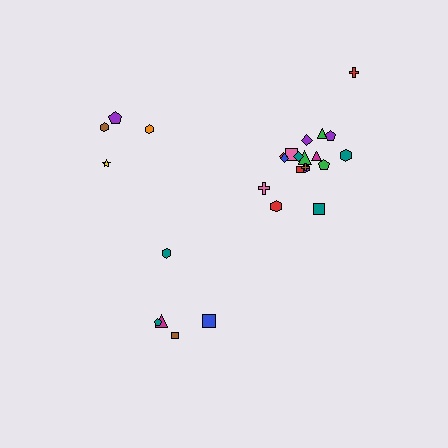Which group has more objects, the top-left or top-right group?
The top-right group.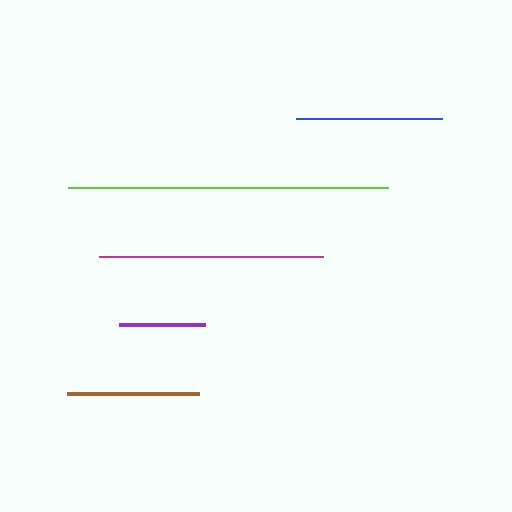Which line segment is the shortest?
The purple line is the shortest at approximately 86 pixels.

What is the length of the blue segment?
The blue segment is approximately 146 pixels long.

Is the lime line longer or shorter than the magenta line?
The lime line is longer than the magenta line.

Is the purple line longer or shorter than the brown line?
The brown line is longer than the purple line.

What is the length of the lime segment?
The lime segment is approximately 320 pixels long.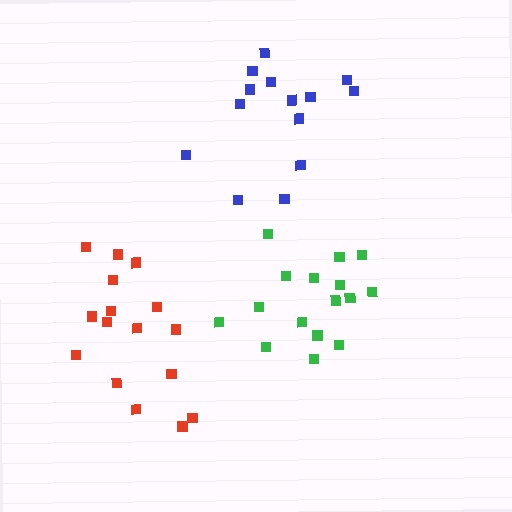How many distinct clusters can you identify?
There are 3 distinct clusters.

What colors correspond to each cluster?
The clusters are colored: red, green, blue.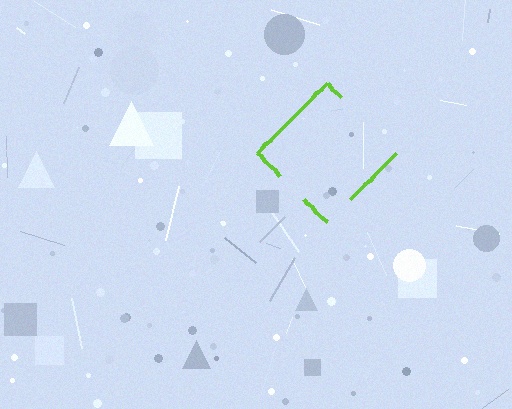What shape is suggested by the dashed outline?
The dashed outline suggests a diamond.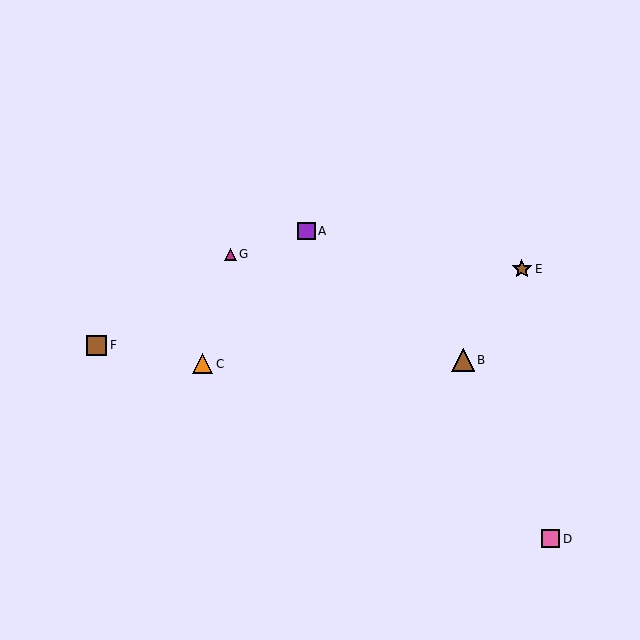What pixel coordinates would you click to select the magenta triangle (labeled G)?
Click at (230, 254) to select the magenta triangle G.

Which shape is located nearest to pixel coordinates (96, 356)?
The brown square (labeled F) at (97, 345) is nearest to that location.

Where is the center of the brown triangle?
The center of the brown triangle is at (463, 360).